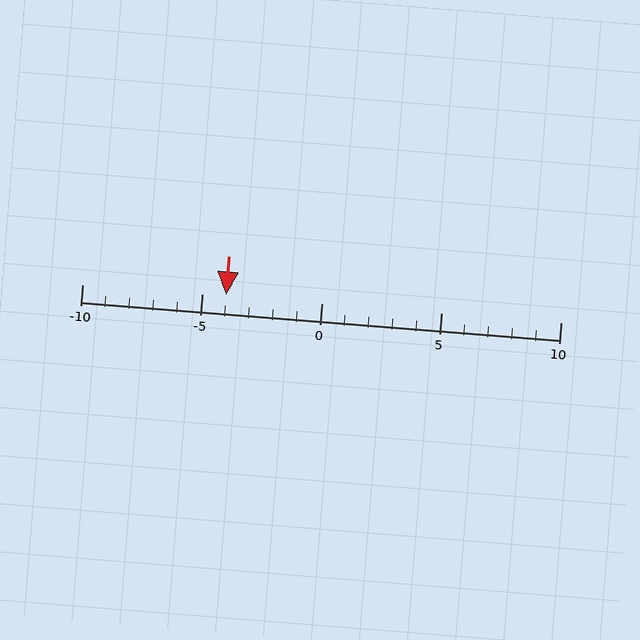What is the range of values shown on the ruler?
The ruler shows values from -10 to 10.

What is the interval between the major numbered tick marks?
The major tick marks are spaced 5 units apart.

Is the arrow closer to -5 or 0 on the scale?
The arrow is closer to -5.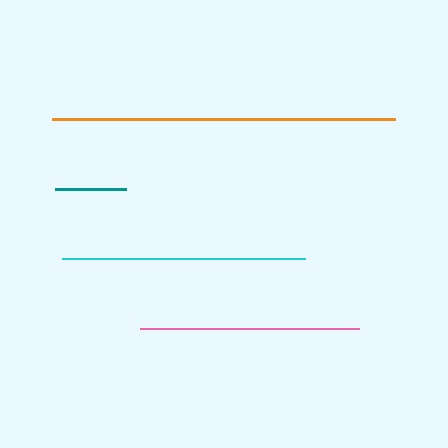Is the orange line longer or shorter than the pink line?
The orange line is longer than the pink line.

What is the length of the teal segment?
The teal segment is approximately 71 pixels long.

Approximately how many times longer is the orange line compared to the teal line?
The orange line is approximately 4.8 times the length of the teal line.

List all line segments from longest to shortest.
From longest to shortest: orange, cyan, pink, teal.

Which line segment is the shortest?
The teal line is the shortest at approximately 71 pixels.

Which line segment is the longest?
The orange line is the longest at approximately 343 pixels.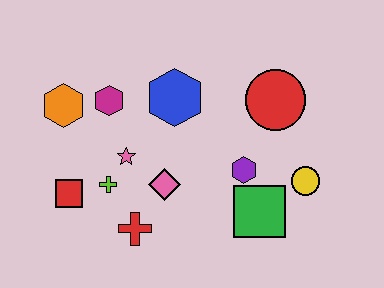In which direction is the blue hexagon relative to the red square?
The blue hexagon is to the right of the red square.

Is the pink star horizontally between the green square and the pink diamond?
No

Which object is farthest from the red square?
The yellow circle is farthest from the red square.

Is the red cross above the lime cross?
No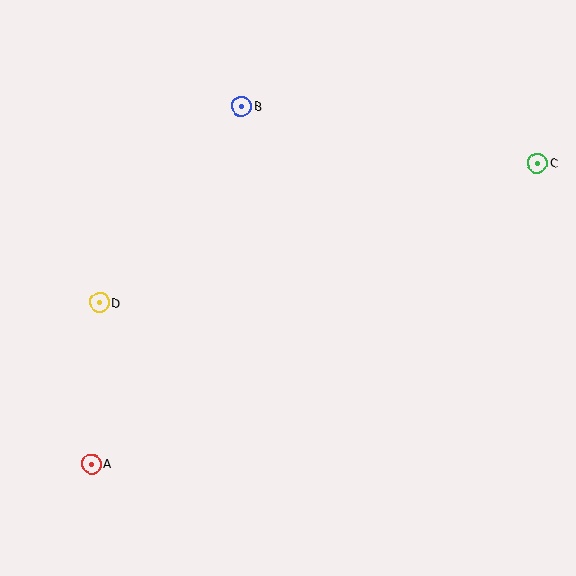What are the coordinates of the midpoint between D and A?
The midpoint between D and A is at (95, 383).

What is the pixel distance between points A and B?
The distance between A and B is 388 pixels.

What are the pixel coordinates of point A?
Point A is at (91, 464).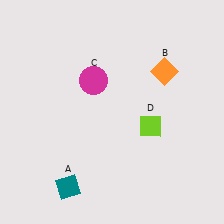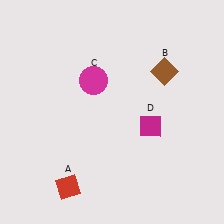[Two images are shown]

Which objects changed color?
A changed from teal to red. B changed from orange to brown. D changed from lime to magenta.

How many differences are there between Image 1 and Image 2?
There are 3 differences between the two images.